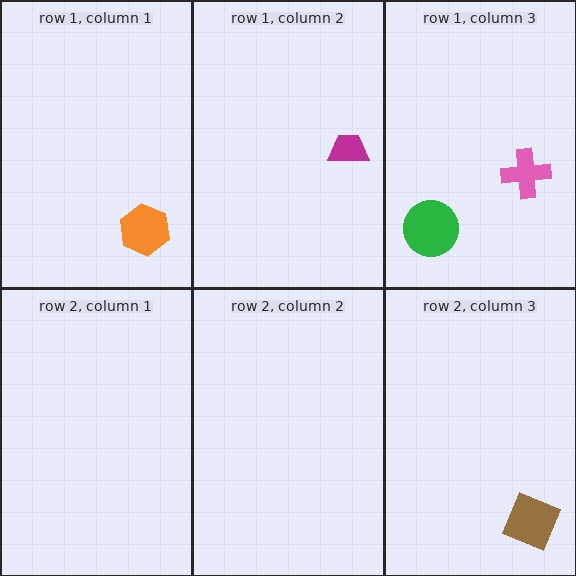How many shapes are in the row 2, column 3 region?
1.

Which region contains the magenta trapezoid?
The row 1, column 2 region.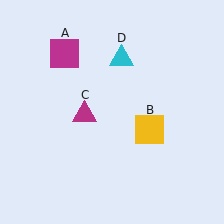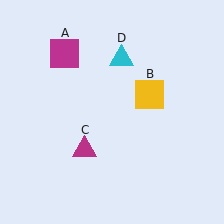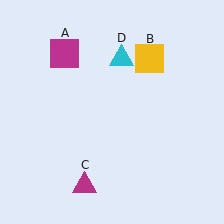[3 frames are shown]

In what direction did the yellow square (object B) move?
The yellow square (object B) moved up.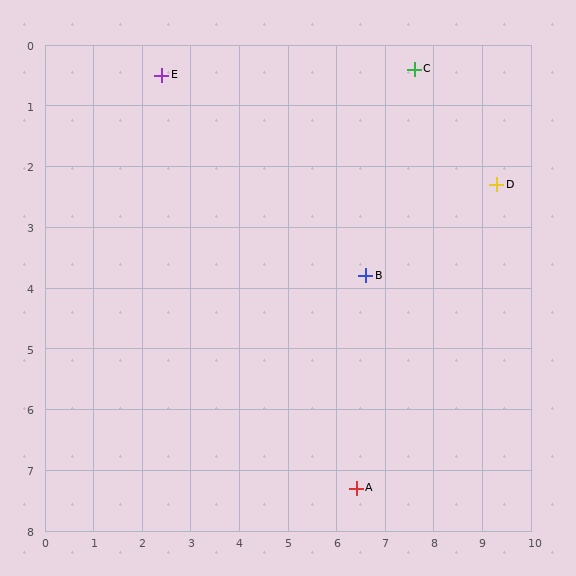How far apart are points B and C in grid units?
Points B and C are about 3.5 grid units apart.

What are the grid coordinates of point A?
Point A is at approximately (6.4, 7.3).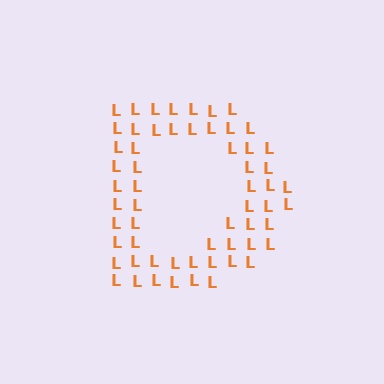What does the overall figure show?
The overall figure shows the letter D.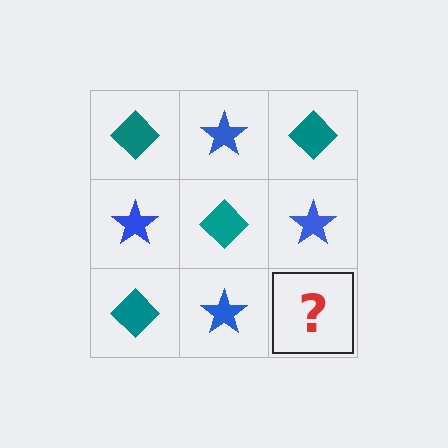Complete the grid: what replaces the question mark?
The question mark should be replaced with a teal diamond.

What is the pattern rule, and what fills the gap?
The rule is that it alternates teal diamond and blue star in a checkerboard pattern. The gap should be filled with a teal diamond.